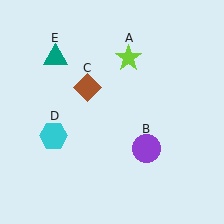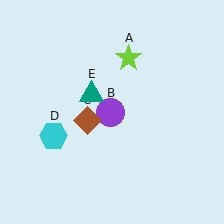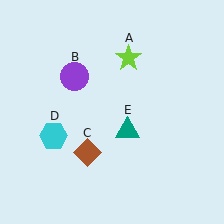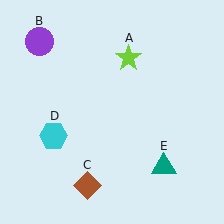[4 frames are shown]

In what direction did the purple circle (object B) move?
The purple circle (object B) moved up and to the left.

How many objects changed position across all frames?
3 objects changed position: purple circle (object B), brown diamond (object C), teal triangle (object E).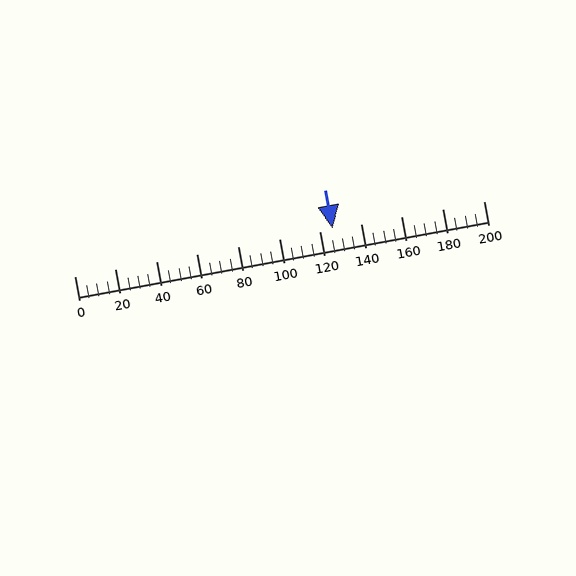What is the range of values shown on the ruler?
The ruler shows values from 0 to 200.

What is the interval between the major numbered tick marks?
The major tick marks are spaced 20 units apart.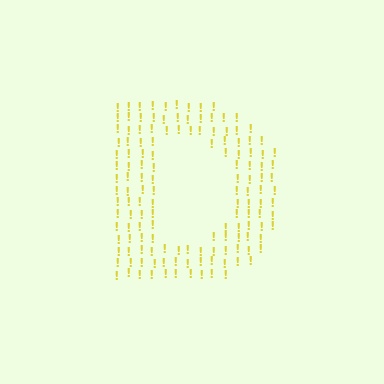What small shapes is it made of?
It is made of small exclamation marks.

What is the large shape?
The large shape is the letter D.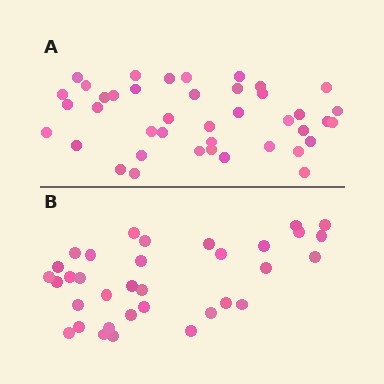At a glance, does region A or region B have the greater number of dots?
Region A (the top region) has more dots.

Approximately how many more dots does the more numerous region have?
Region A has roughly 8 or so more dots than region B.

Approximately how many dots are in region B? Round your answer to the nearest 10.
About 30 dots. (The exact count is 34, which rounds to 30.)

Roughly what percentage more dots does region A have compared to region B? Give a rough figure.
About 20% more.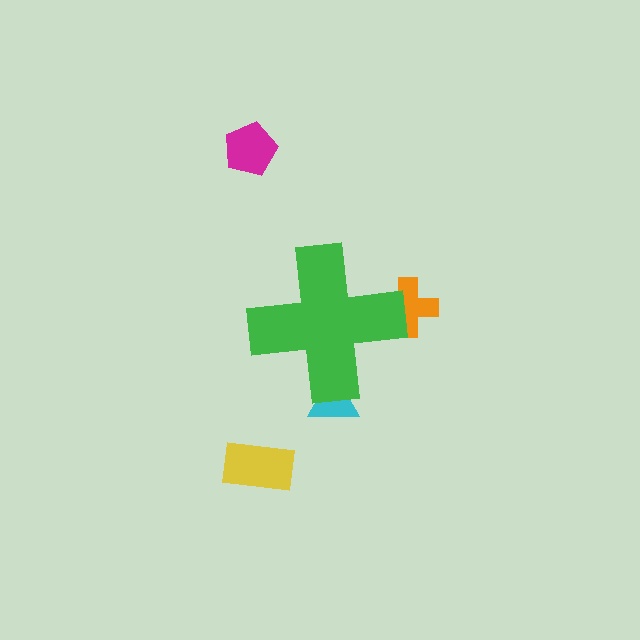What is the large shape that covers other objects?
A green cross.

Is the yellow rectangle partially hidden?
No, the yellow rectangle is fully visible.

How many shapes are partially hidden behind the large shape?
2 shapes are partially hidden.